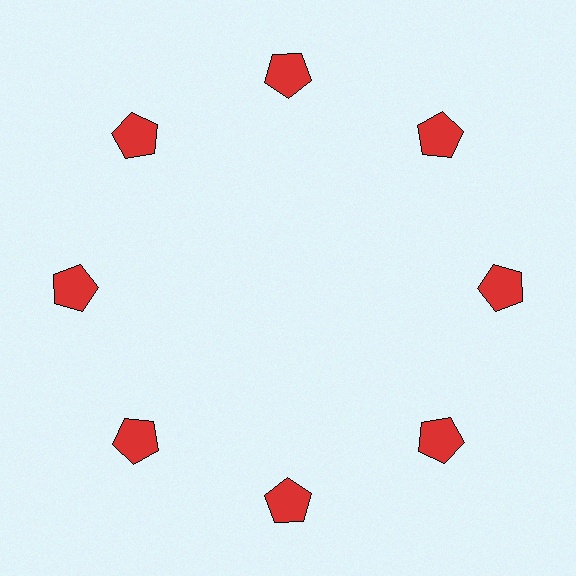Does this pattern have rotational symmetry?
Yes, this pattern has 8-fold rotational symmetry. It looks the same after rotating 45 degrees around the center.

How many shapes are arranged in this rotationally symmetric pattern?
There are 8 shapes, arranged in 8 groups of 1.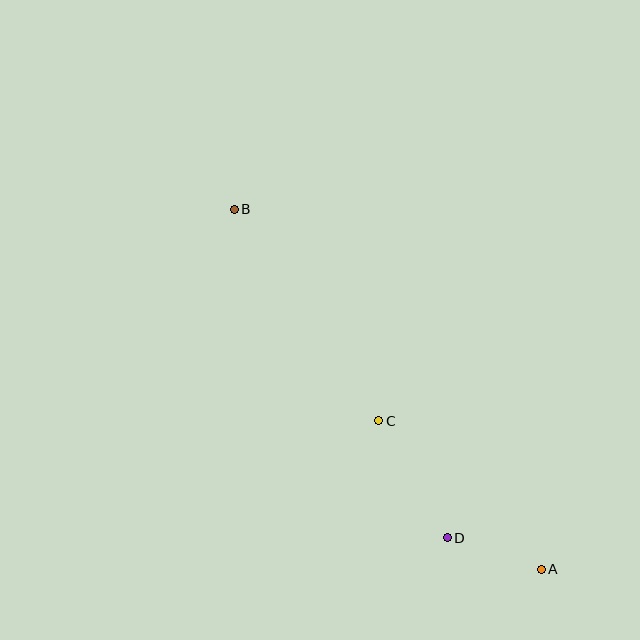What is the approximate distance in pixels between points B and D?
The distance between B and D is approximately 392 pixels.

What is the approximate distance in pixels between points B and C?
The distance between B and C is approximately 256 pixels.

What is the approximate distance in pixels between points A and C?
The distance between A and C is approximately 221 pixels.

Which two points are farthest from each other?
Points A and B are farthest from each other.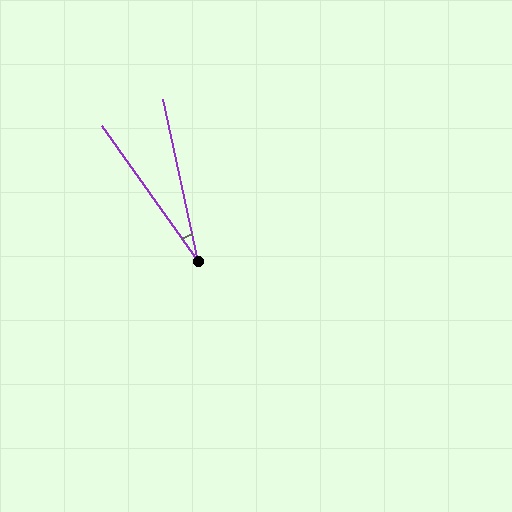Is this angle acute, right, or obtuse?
It is acute.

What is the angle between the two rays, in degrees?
Approximately 23 degrees.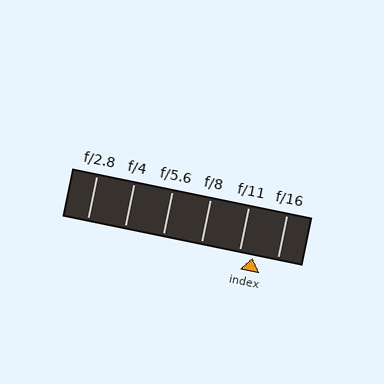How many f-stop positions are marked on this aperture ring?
There are 6 f-stop positions marked.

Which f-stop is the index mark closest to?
The index mark is closest to f/11.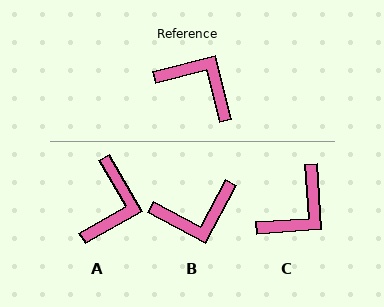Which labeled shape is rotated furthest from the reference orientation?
B, about 133 degrees away.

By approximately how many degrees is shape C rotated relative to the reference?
Approximately 100 degrees clockwise.